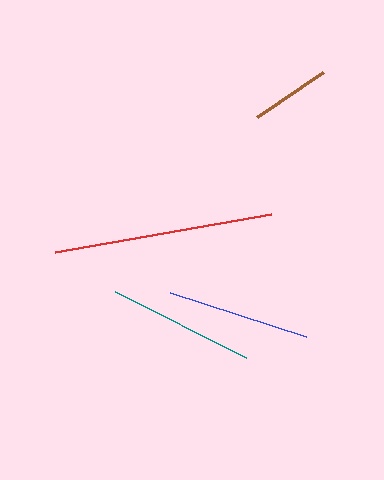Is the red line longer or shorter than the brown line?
The red line is longer than the brown line.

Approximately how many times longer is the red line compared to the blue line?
The red line is approximately 1.5 times the length of the blue line.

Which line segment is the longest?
The red line is the longest at approximately 219 pixels.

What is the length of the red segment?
The red segment is approximately 219 pixels long.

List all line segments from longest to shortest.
From longest to shortest: red, teal, blue, brown.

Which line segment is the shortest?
The brown line is the shortest at approximately 80 pixels.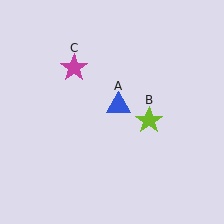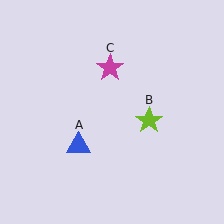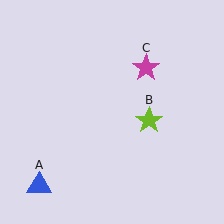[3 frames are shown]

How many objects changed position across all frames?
2 objects changed position: blue triangle (object A), magenta star (object C).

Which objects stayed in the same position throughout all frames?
Lime star (object B) remained stationary.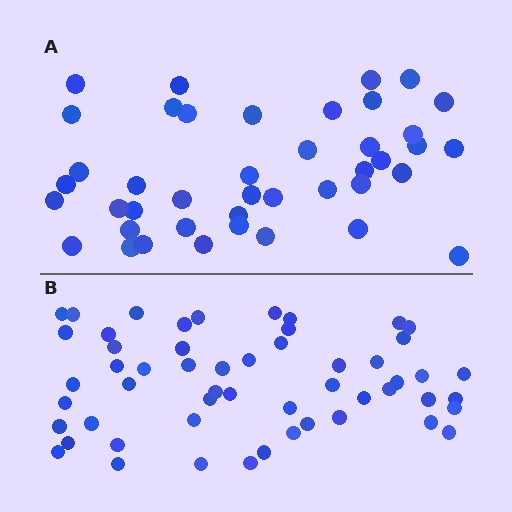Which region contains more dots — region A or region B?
Region B (the bottom region) has more dots.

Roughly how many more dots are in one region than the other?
Region B has roughly 12 or so more dots than region A.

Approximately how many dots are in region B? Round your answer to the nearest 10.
About 50 dots. (The exact count is 54, which rounds to 50.)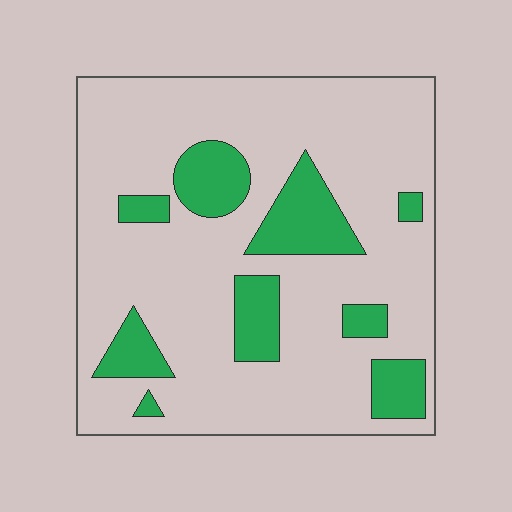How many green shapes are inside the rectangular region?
9.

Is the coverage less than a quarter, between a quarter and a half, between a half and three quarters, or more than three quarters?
Less than a quarter.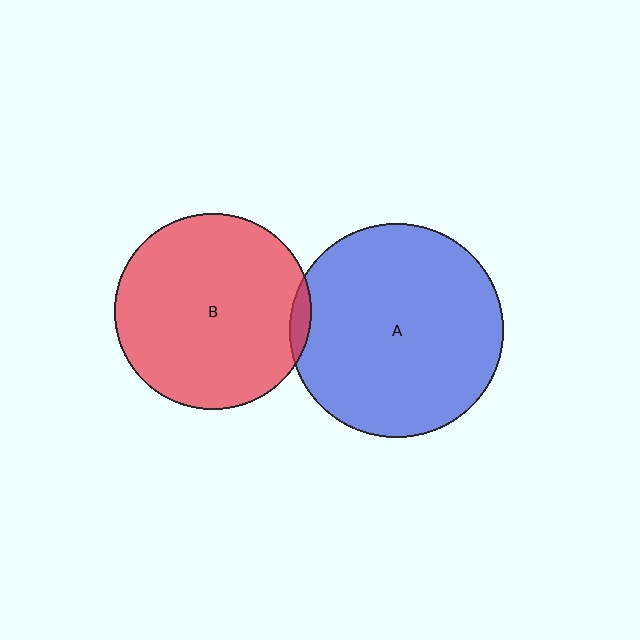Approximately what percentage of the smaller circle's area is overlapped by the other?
Approximately 5%.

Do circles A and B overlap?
Yes.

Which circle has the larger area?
Circle A (blue).